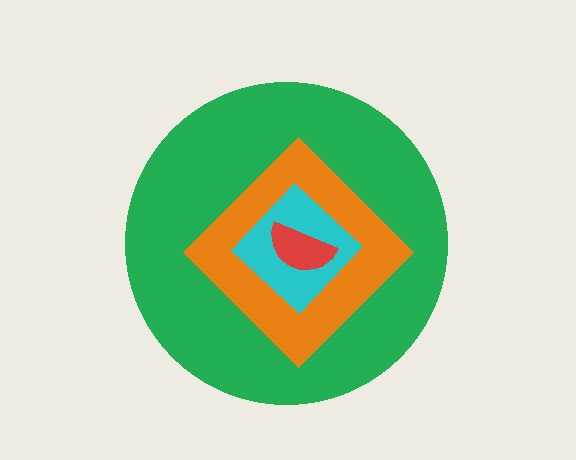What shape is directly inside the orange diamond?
The cyan diamond.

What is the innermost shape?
The red semicircle.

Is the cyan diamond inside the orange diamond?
Yes.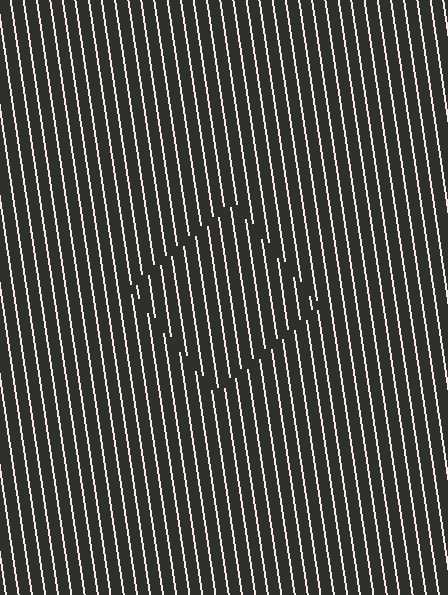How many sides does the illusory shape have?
4 sides — the line-ends trace a square.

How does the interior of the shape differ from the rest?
The interior of the shape contains the same grating, shifted by half a period — the contour is defined by the phase discontinuity where line-ends from the inner and outer gratings abut.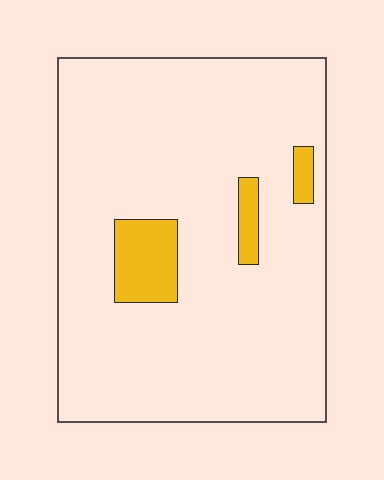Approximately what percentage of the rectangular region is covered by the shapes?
Approximately 10%.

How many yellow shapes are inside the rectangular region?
3.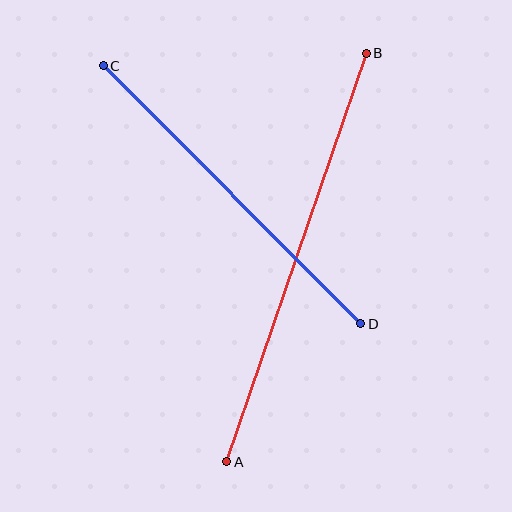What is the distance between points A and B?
The distance is approximately 431 pixels.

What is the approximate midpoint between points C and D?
The midpoint is at approximately (232, 195) pixels.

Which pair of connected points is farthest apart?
Points A and B are farthest apart.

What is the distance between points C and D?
The distance is approximately 365 pixels.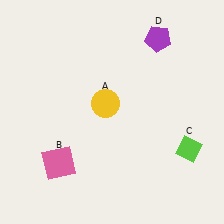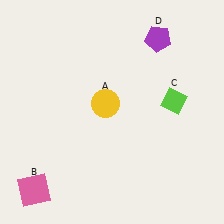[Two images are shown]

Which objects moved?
The objects that moved are: the pink square (B), the lime diamond (C).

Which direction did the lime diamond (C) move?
The lime diamond (C) moved up.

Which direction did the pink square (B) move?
The pink square (B) moved down.